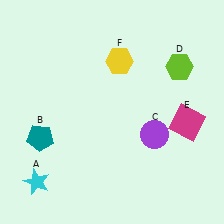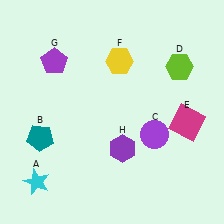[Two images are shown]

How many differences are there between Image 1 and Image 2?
There are 2 differences between the two images.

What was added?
A purple pentagon (G), a purple hexagon (H) were added in Image 2.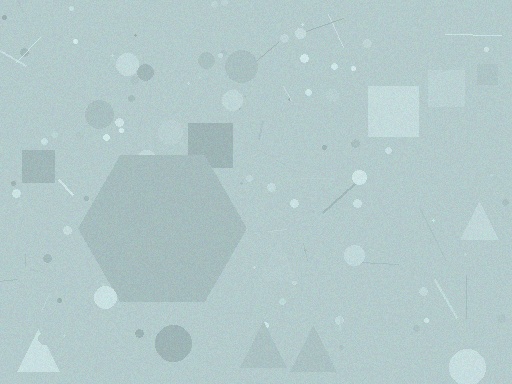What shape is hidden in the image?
A hexagon is hidden in the image.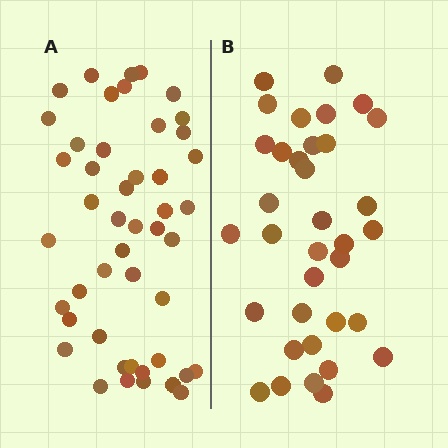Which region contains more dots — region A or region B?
Region A (the left region) has more dots.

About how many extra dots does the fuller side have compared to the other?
Region A has roughly 12 or so more dots than region B.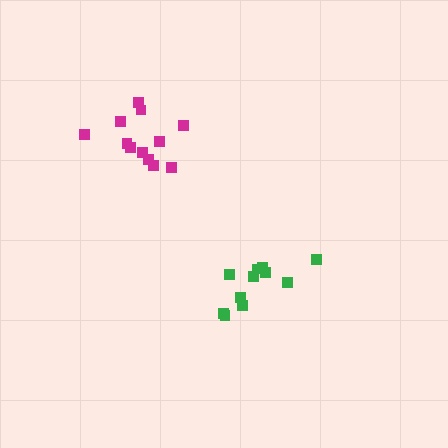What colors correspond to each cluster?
The clusters are colored: green, magenta.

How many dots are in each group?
Group 1: 11 dots, Group 2: 12 dots (23 total).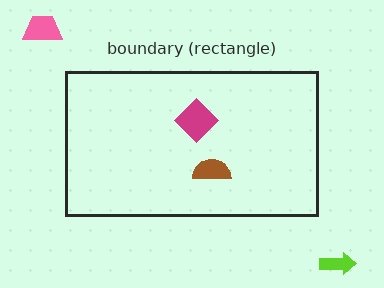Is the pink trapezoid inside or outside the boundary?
Outside.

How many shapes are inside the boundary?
2 inside, 2 outside.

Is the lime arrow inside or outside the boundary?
Outside.